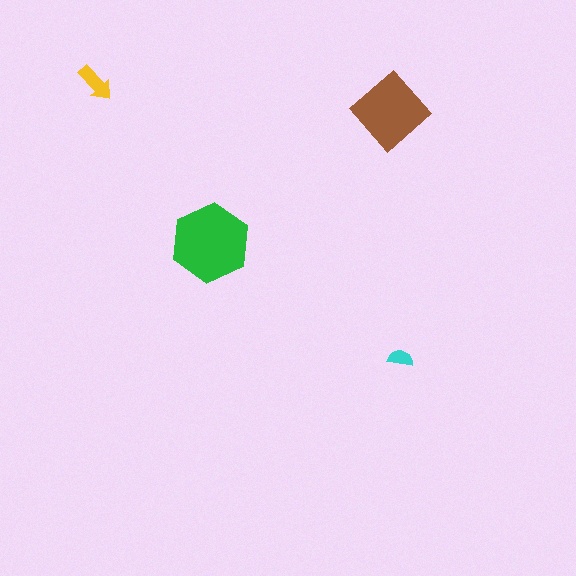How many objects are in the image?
There are 4 objects in the image.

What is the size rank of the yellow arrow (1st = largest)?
3rd.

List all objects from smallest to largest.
The cyan semicircle, the yellow arrow, the brown diamond, the green hexagon.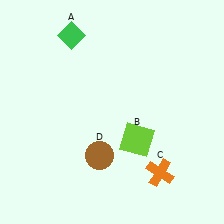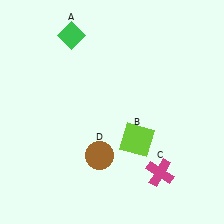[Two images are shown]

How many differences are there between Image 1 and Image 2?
There is 1 difference between the two images.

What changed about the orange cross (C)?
In Image 1, C is orange. In Image 2, it changed to magenta.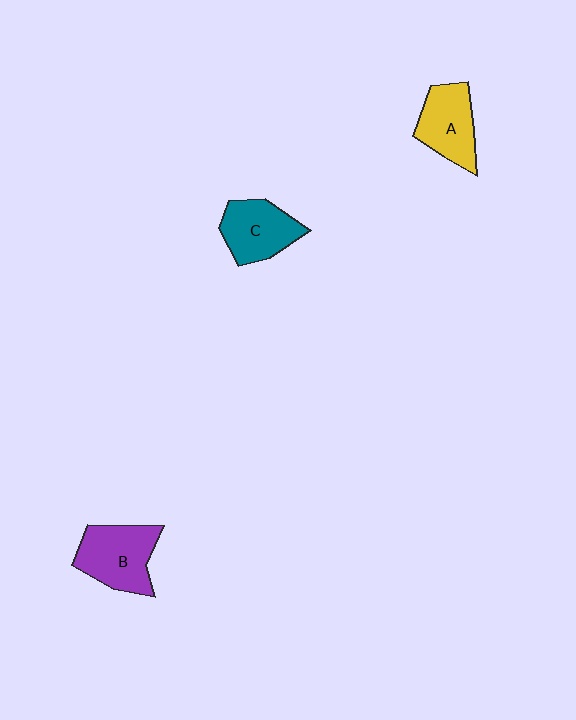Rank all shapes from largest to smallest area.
From largest to smallest: B (purple), A (yellow), C (teal).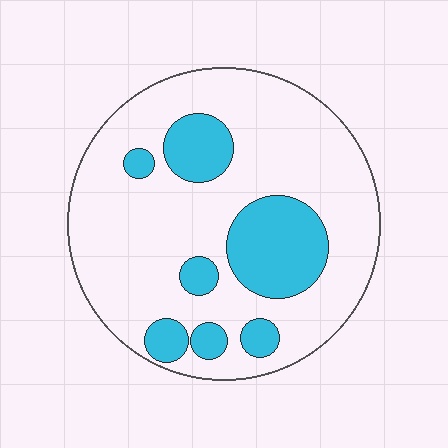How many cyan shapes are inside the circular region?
7.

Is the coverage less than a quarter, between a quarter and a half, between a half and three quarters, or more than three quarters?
Less than a quarter.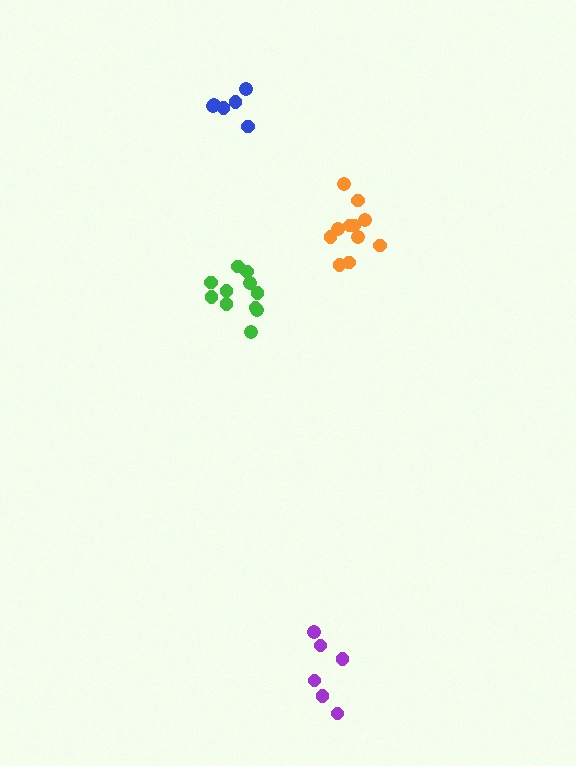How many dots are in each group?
Group 1: 6 dots, Group 2: 6 dots, Group 3: 11 dots, Group 4: 11 dots (34 total).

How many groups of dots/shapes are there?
There are 4 groups.